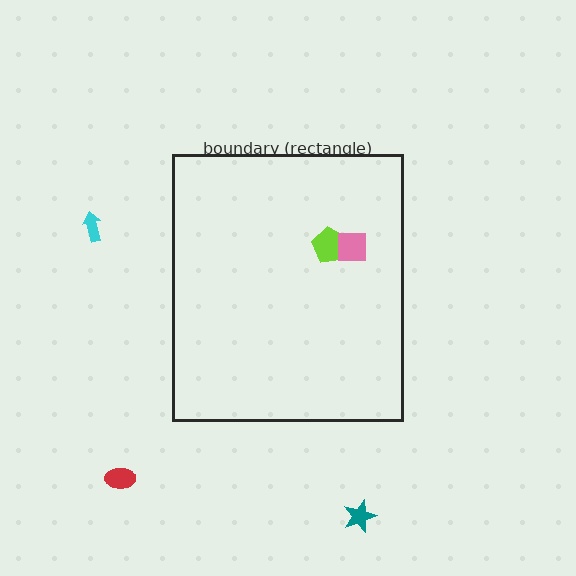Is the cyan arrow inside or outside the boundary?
Outside.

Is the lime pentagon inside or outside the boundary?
Inside.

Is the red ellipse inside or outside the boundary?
Outside.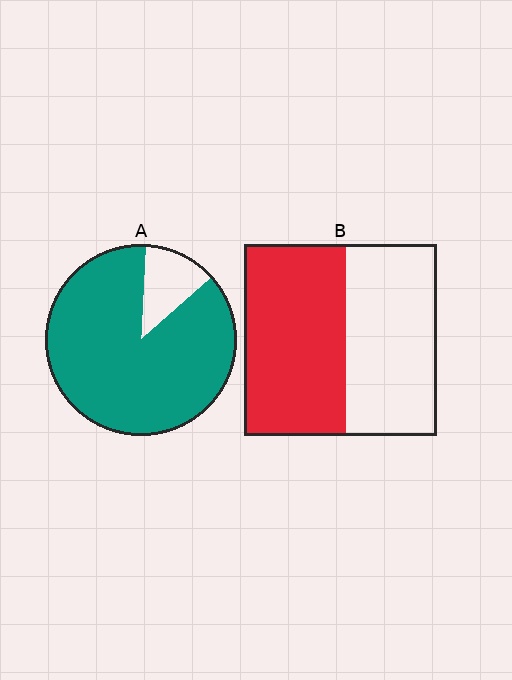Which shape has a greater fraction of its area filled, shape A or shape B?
Shape A.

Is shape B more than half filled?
Roughly half.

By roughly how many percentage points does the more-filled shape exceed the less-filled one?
By roughly 35 percentage points (A over B).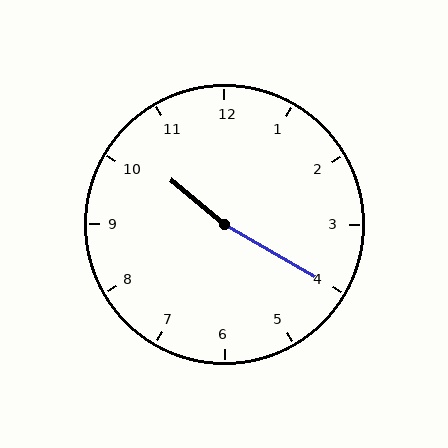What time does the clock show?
10:20.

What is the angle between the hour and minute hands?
Approximately 170 degrees.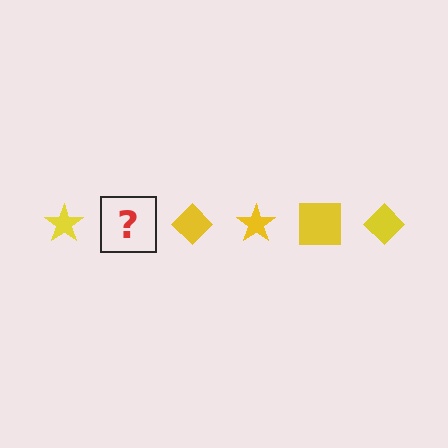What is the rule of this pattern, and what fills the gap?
The rule is that the pattern cycles through star, square, diamond shapes in yellow. The gap should be filled with a yellow square.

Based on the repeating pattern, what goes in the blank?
The blank should be a yellow square.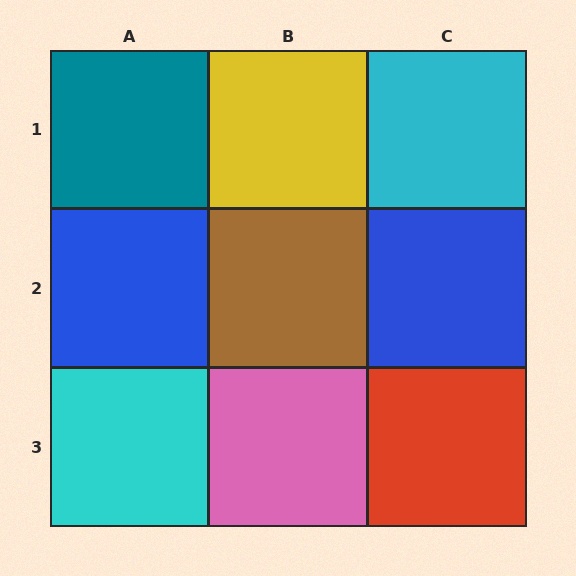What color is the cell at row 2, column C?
Blue.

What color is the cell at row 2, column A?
Blue.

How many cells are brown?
1 cell is brown.